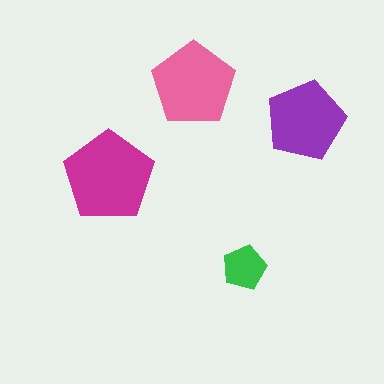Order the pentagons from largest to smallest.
the magenta one, the pink one, the purple one, the green one.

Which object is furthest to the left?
The magenta pentagon is leftmost.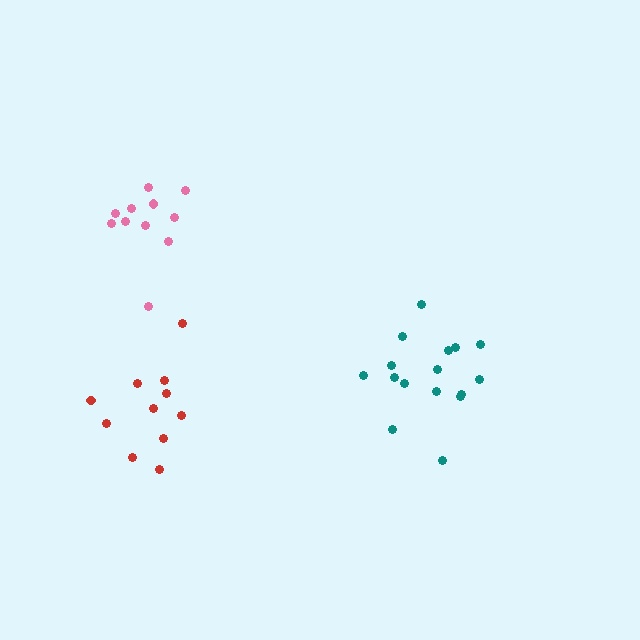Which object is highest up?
The pink cluster is topmost.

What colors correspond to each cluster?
The clusters are colored: teal, pink, red.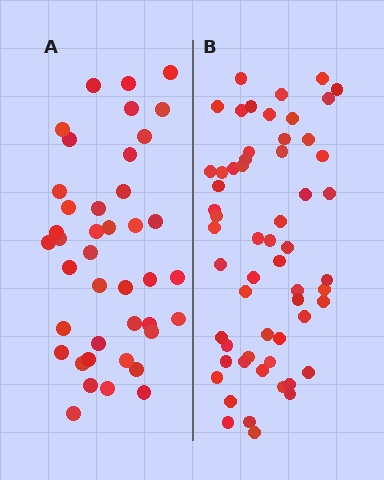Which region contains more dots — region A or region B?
Region B (the right region) has more dots.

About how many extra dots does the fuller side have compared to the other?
Region B has approximately 15 more dots than region A.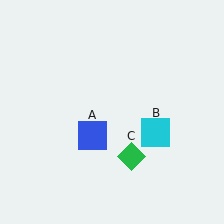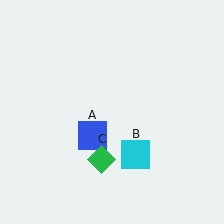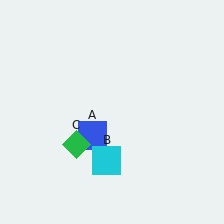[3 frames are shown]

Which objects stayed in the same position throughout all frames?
Blue square (object A) remained stationary.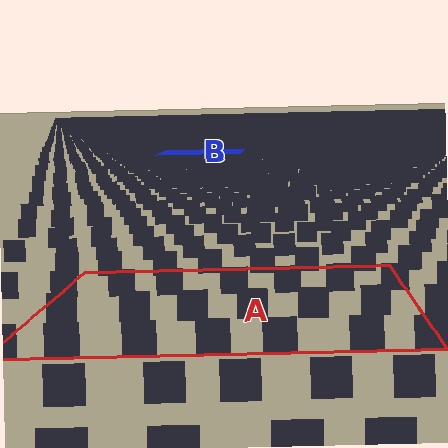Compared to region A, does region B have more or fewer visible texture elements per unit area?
Region B has more texture elements per unit area — they are packed more densely because it is farther away.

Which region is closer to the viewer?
Region A is closer. The texture elements there are larger and more spread out.